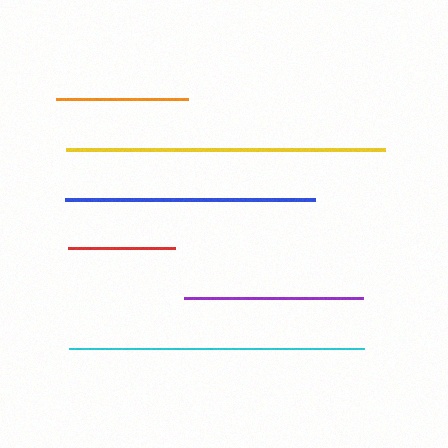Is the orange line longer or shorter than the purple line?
The purple line is longer than the orange line.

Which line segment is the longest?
The yellow line is the longest at approximately 319 pixels.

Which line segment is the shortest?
The red line is the shortest at approximately 107 pixels.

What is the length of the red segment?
The red segment is approximately 107 pixels long.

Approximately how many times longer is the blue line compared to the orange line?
The blue line is approximately 1.9 times the length of the orange line.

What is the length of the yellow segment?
The yellow segment is approximately 319 pixels long.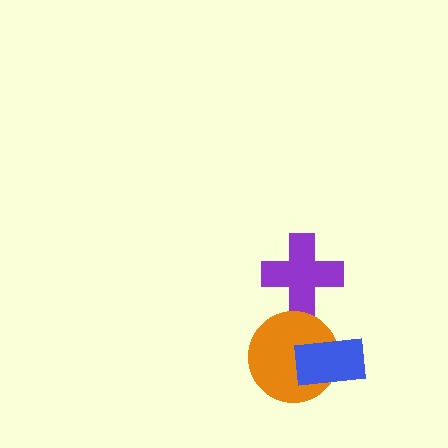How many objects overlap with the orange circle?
1 object overlaps with the orange circle.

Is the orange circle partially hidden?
Yes, it is partially covered by another shape.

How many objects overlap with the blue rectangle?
1 object overlaps with the blue rectangle.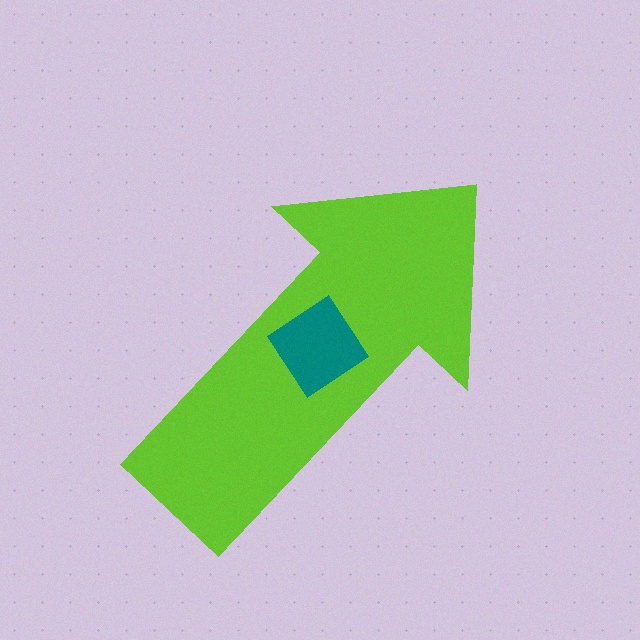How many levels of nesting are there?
2.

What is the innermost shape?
The teal diamond.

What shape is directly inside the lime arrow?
The teal diamond.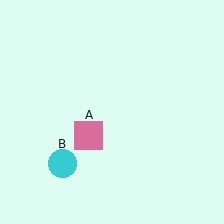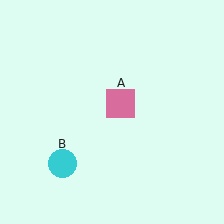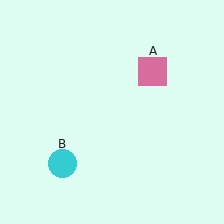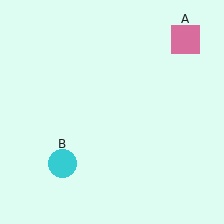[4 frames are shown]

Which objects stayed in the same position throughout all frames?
Cyan circle (object B) remained stationary.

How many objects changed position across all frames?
1 object changed position: pink square (object A).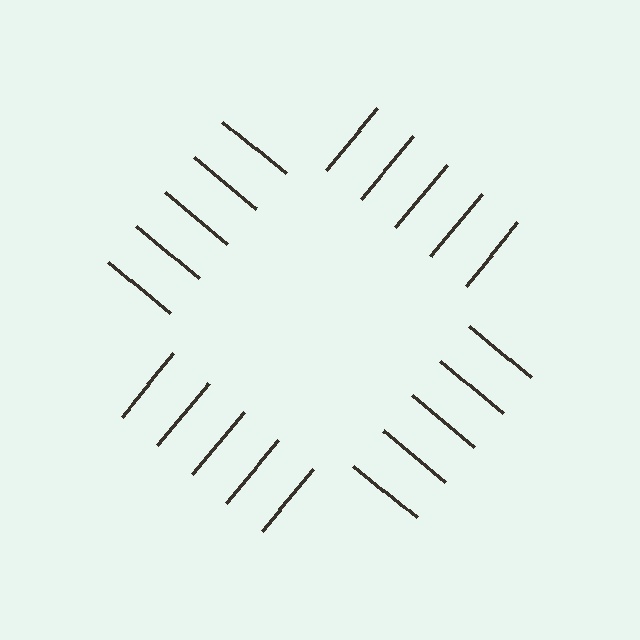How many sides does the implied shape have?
4 sides — the line-ends trace a square.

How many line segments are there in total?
20 — 5 along each of the 4 edges.